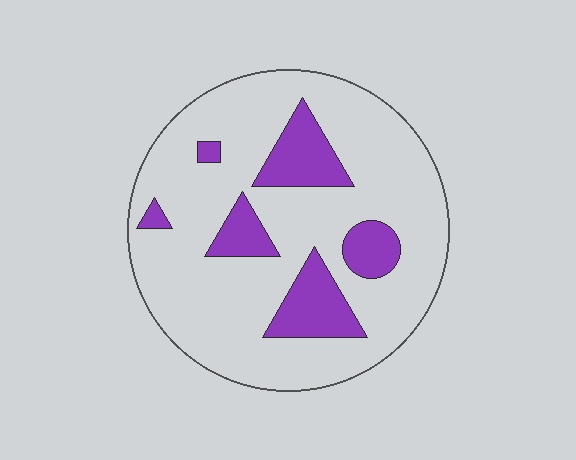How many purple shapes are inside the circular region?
6.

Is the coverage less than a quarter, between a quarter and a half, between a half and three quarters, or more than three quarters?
Less than a quarter.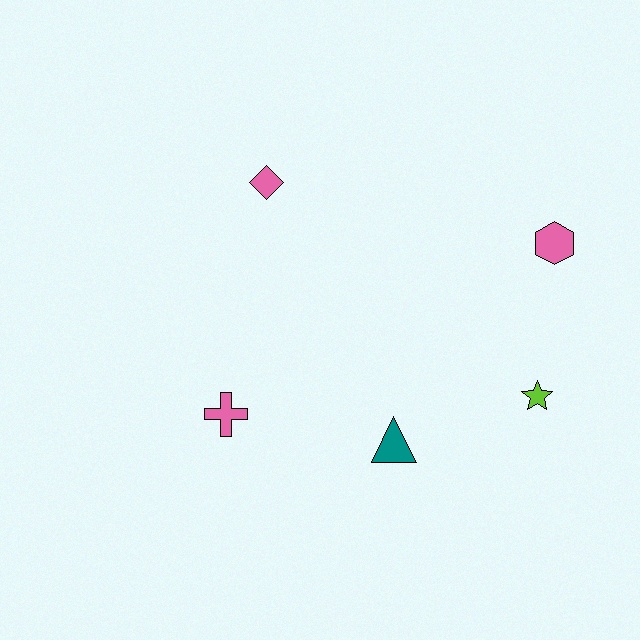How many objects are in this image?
There are 5 objects.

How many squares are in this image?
There are no squares.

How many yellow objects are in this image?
There are no yellow objects.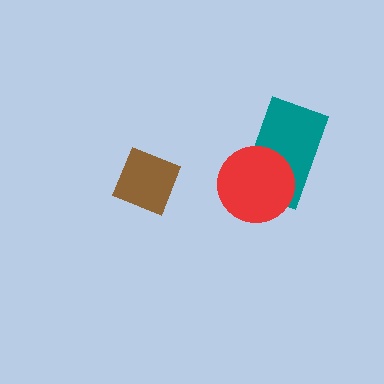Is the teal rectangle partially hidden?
Yes, it is partially covered by another shape.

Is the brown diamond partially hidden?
No, no other shape covers it.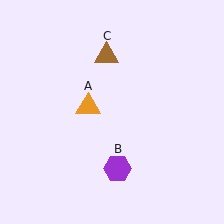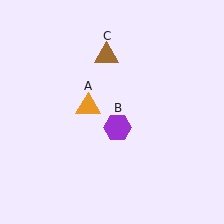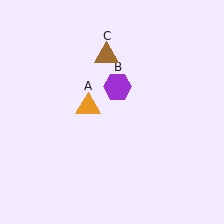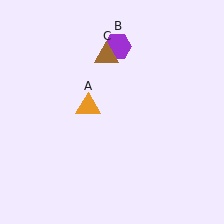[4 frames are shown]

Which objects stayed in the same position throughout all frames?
Orange triangle (object A) and brown triangle (object C) remained stationary.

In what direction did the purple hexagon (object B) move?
The purple hexagon (object B) moved up.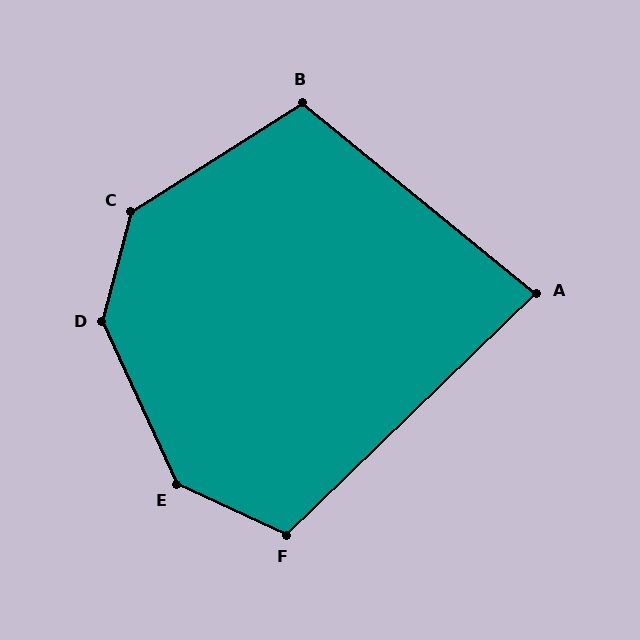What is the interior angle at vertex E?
Approximately 140 degrees (obtuse).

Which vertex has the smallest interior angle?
A, at approximately 83 degrees.